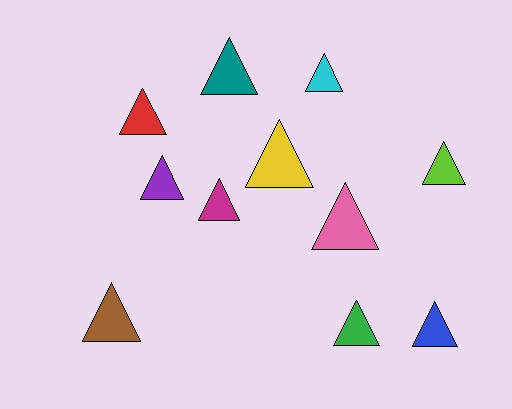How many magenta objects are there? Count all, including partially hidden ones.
There is 1 magenta object.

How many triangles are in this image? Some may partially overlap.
There are 11 triangles.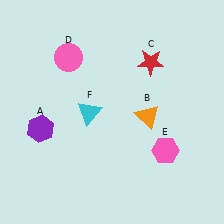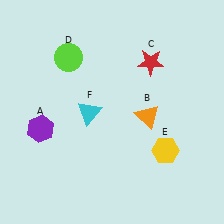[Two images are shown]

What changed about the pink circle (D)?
In Image 1, D is pink. In Image 2, it changed to lime.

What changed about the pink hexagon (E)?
In Image 1, E is pink. In Image 2, it changed to yellow.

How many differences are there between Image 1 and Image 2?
There are 2 differences between the two images.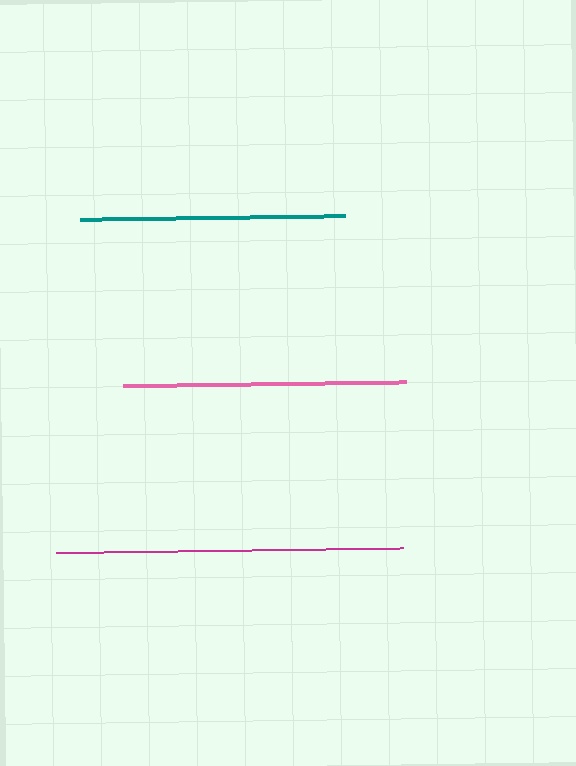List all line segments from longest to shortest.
From longest to shortest: magenta, pink, teal.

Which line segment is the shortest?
The teal line is the shortest at approximately 265 pixels.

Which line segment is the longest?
The magenta line is the longest at approximately 347 pixels.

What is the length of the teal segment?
The teal segment is approximately 265 pixels long.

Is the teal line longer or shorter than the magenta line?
The magenta line is longer than the teal line.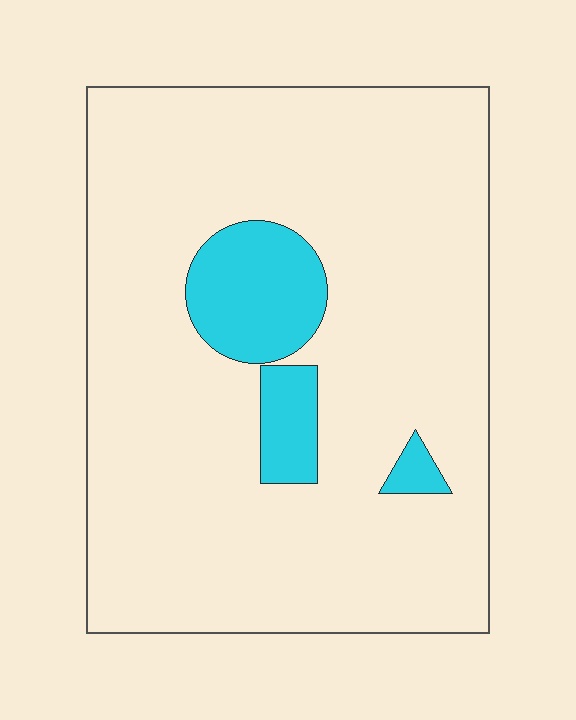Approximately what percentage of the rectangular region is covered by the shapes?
Approximately 10%.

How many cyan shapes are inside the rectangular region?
3.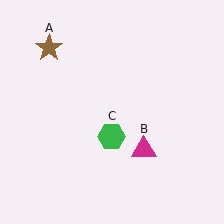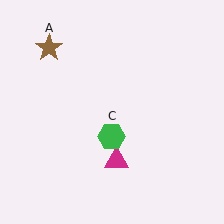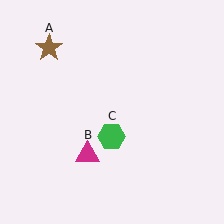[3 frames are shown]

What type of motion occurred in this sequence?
The magenta triangle (object B) rotated clockwise around the center of the scene.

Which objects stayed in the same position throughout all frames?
Brown star (object A) and green hexagon (object C) remained stationary.